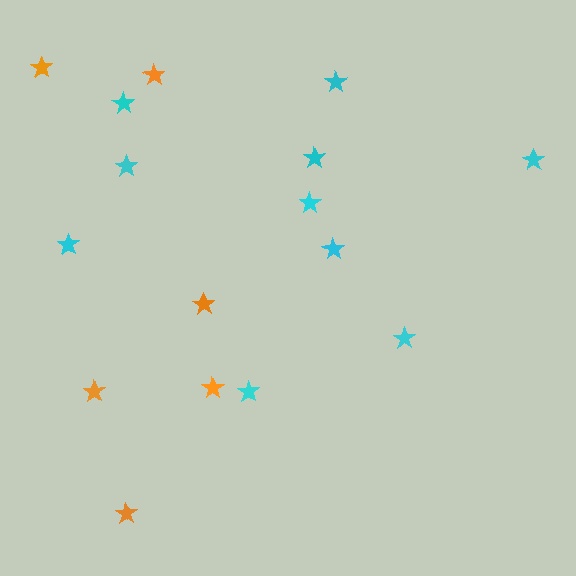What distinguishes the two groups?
There are 2 groups: one group of orange stars (6) and one group of cyan stars (10).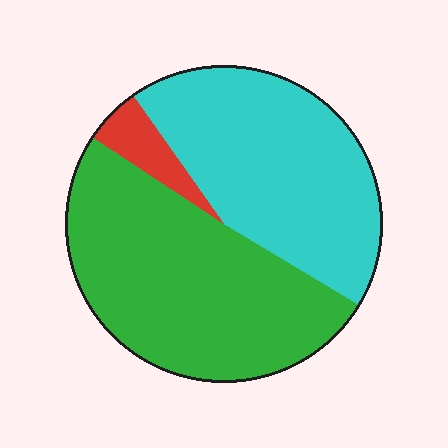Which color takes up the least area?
Red, at roughly 5%.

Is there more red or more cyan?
Cyan.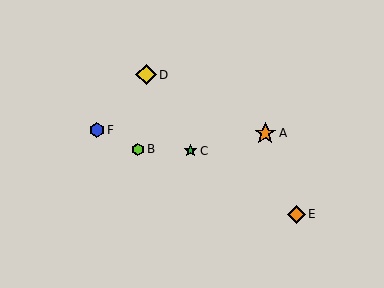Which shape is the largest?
The orange star (labeled A) is the largest.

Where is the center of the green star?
The center of the green star is at (191, 151).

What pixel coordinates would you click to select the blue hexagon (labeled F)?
Click at (97, 130) to select the blue hexagon F.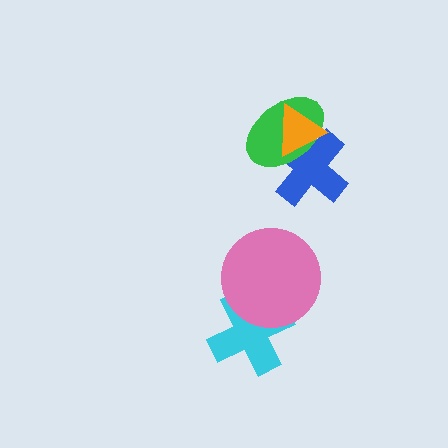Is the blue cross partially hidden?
Yes, it is partially covered by another shape.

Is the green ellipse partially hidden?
Yes, it is partially covered by another shape.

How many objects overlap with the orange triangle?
2 objects overlap with the orange triangle.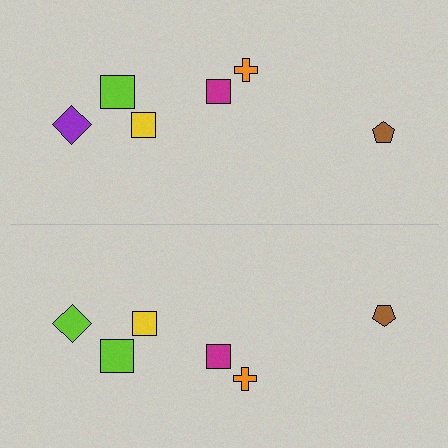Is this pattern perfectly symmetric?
No, the pattern is not perfectly symmetric. The lime diamond on the bottom side breaks the symmetry — its mirror counterpart is purple.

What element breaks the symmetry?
The lime diamond on the bottom side breaks the symmetry — its mirror counterpart is purple.